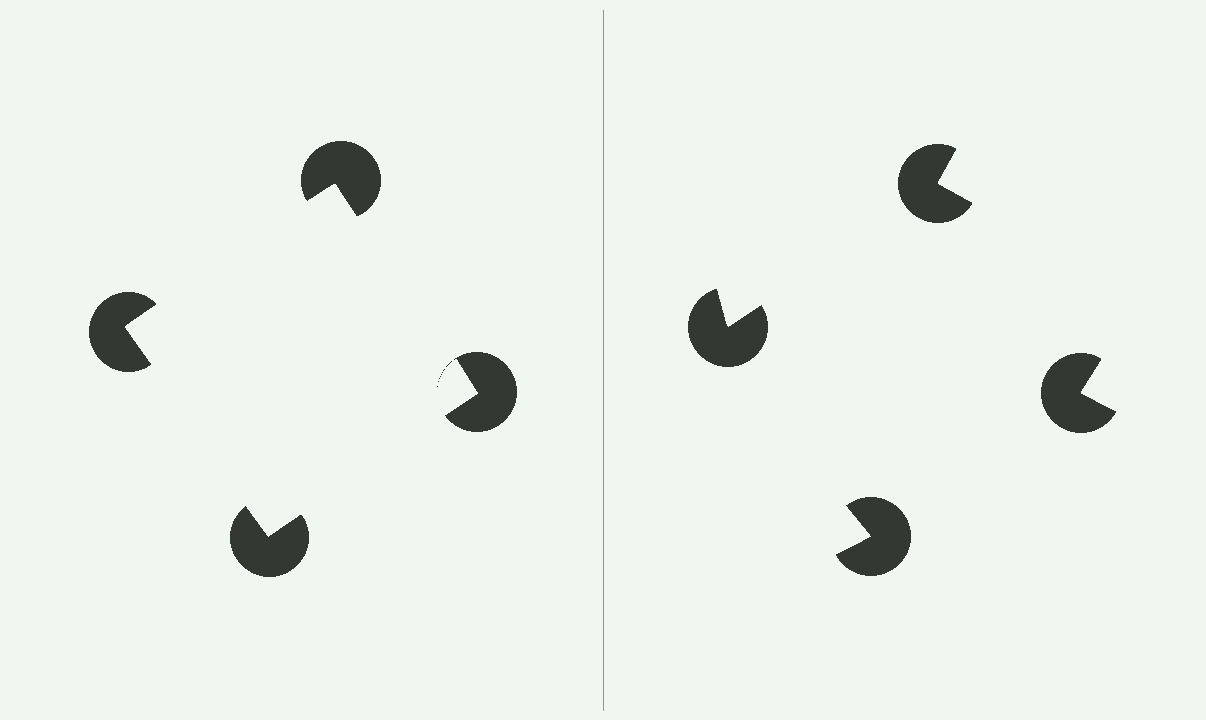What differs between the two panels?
The pac-man discs are positioned identically on both sides; only the wedge orientations differ. On the left they align to a square; on the right they are misaligned.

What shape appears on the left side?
An illusory square.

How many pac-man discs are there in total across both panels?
8 — 4 on each side.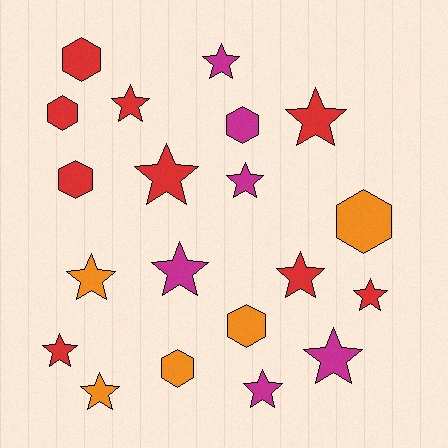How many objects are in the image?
There are 20 objects.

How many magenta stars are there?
There are 5 magenta stars.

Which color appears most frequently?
Red, with 9 objects.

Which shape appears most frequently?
Star, with 13 objects.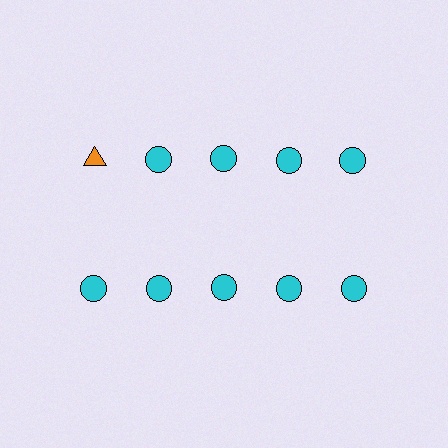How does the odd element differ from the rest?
It differs in both color (orange instead of cyan) and shape (triangle instead of circle).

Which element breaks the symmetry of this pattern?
The orange triangle in the top row, leftmost column breaks the symmetry. All other shapes are cyan circles.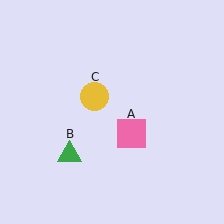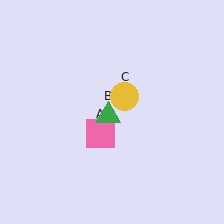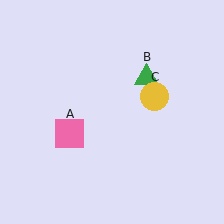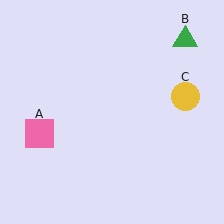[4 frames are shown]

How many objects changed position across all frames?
3 objects changed position: pink square (object A), green triangle (object B), yellow circle (object C).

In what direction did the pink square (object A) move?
The pink square (object A) moved left.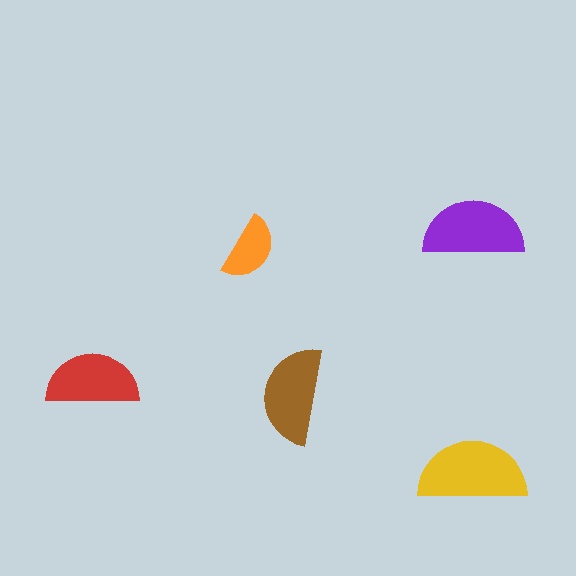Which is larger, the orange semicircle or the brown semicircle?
The brown one.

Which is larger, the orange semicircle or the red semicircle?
The red one.